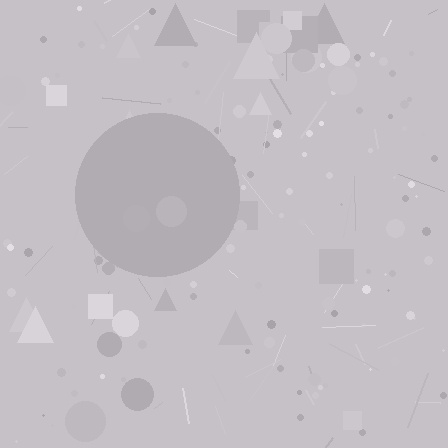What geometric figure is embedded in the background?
A circle is embedded in the background.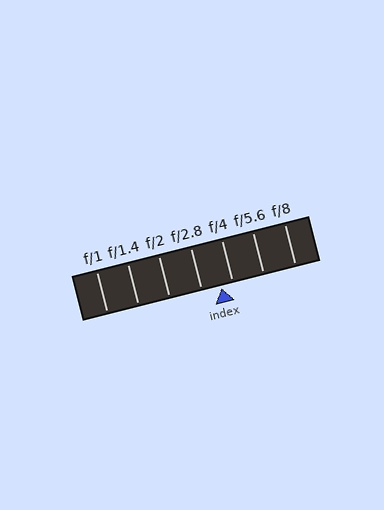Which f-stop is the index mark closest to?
The index mark is closest to f/4.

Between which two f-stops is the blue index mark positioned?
The index mark is between f/2.8 and f/4.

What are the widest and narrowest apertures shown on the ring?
The widest aperture shown is f/1 and the narrowest is f/8.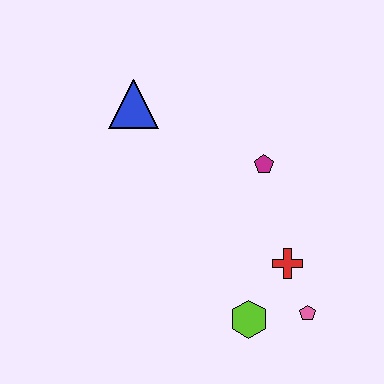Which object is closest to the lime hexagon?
The pink pentagon is closest to the lime hexagon.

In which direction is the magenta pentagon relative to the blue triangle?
The magenta pentagon is to the right of the blue triangle.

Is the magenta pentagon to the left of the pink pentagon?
Yes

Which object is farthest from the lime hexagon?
The blue triangle is farthest from the lime hexagon.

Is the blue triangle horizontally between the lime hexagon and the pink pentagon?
No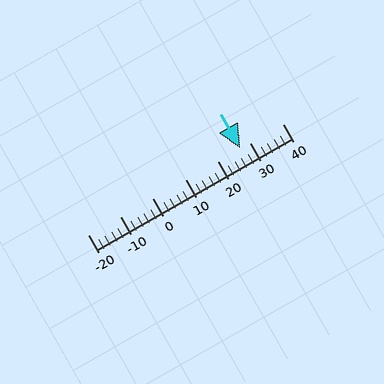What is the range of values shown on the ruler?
The ruler shows values from -20 to 40.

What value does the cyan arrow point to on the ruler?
The cyan arrow points to approximately 27.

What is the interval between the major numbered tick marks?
The major tick marks are spaced 10 units apart.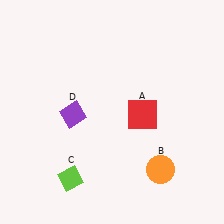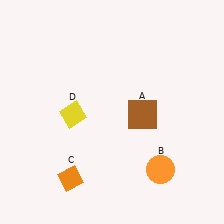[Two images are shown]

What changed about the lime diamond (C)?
In Image 1, C is lime. In Image 2, it changed to orange.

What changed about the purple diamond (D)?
In Image 1, D is purple. In Image 2, it changed to yellow.